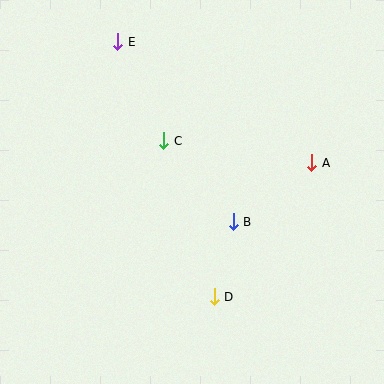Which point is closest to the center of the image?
Point B at (233, 222) is closest to the center.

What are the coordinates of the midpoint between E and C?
The midpoint between E and C is at (141, 91).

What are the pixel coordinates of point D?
Point D is at (214, 297).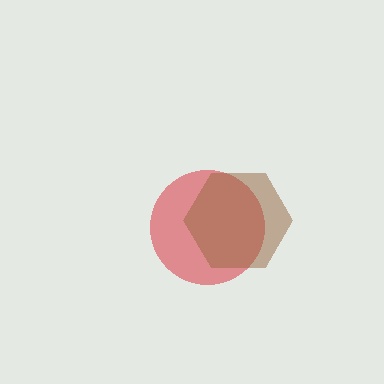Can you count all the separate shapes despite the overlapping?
Yes, there are 2 separate shapes.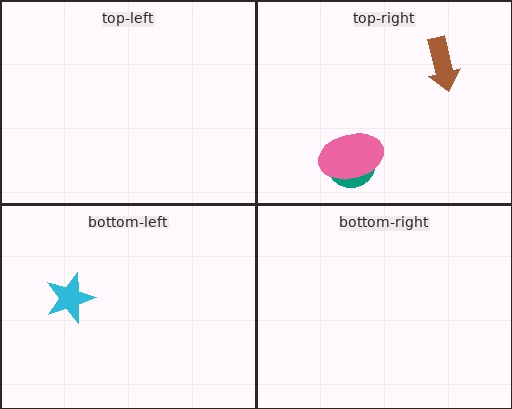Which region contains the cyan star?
The bottom-left region.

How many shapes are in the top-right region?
3.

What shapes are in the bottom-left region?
The cyan star.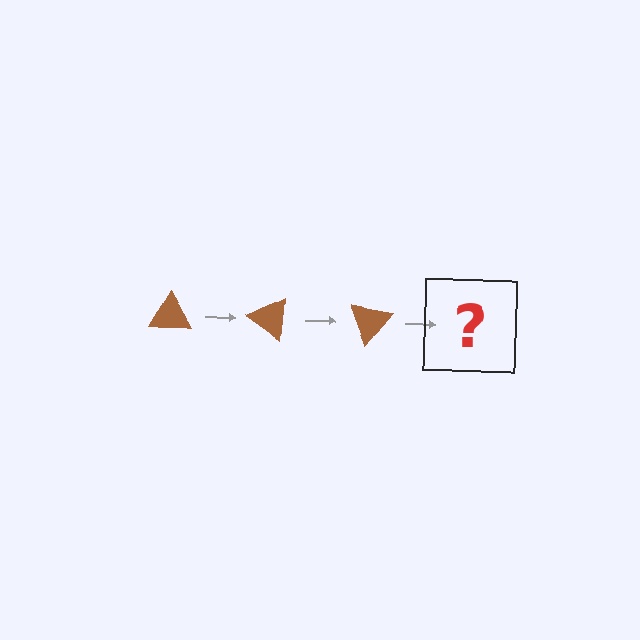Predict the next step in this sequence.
The next step is a brown triangle rotated 105 degrees.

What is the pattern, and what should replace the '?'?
The pattern is that the triangle rotates 35 degrees each step. The '?' should be a brown triangle rotated 105 degrees.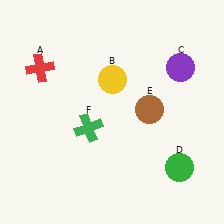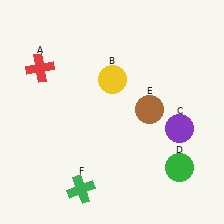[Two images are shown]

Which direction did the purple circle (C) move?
The purple circle (C) moved down.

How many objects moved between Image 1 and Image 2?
2 objects moved between the two images.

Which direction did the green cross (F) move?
The green cross (F) moved down.